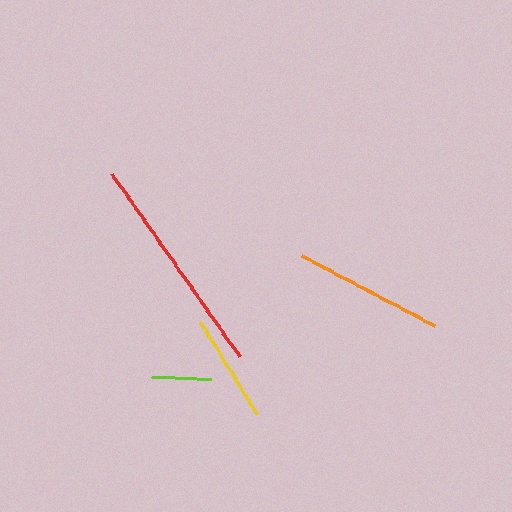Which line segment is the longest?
The red line is the longest at approximately 224 pixels.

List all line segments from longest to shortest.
From longest to shortest: red, orange, yellow, lime.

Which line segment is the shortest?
The lime line is the shortest at approximately 60 pixels.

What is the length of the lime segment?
The lime segment is approximately 60 pixels long.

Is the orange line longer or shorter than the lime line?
The orange line is longer than the lime line.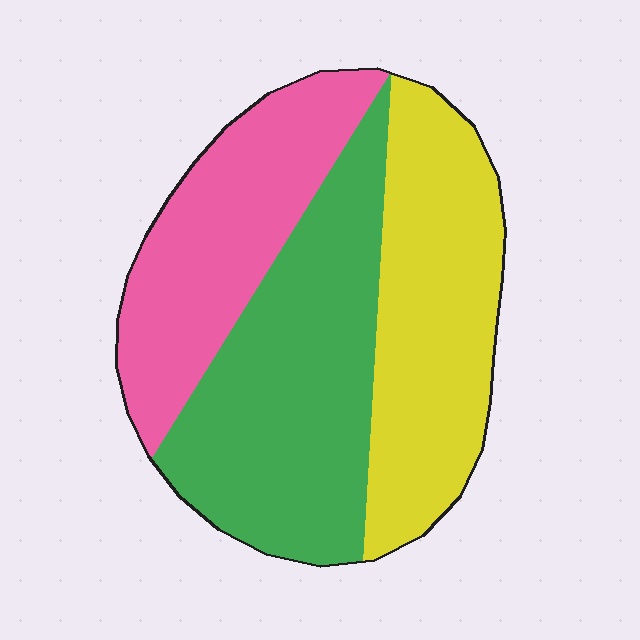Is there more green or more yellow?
Green.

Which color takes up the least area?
Pink, at roughly 30%.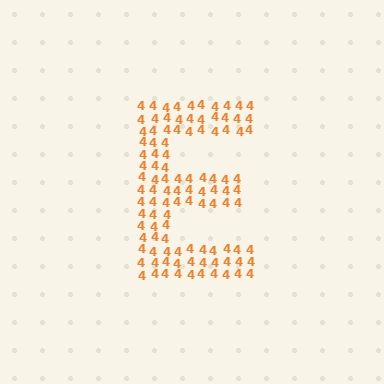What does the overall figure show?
The overall figure shows the letter E.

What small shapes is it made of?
It is made of small digit 4's.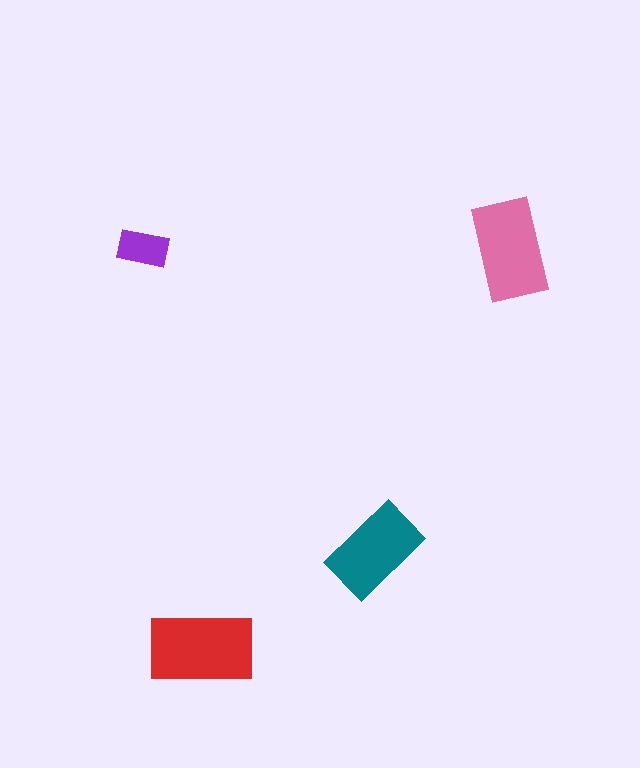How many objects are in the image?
There are 4 objects in the image.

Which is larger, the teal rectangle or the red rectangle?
The red one.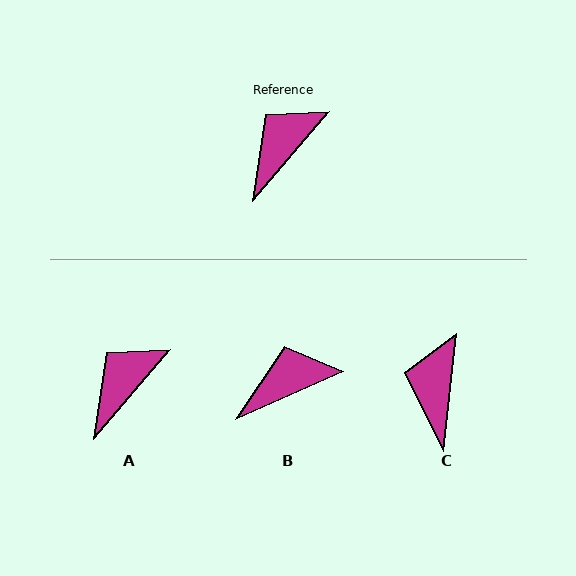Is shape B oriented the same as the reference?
No, it is off by about 25 degrees.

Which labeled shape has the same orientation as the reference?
A.